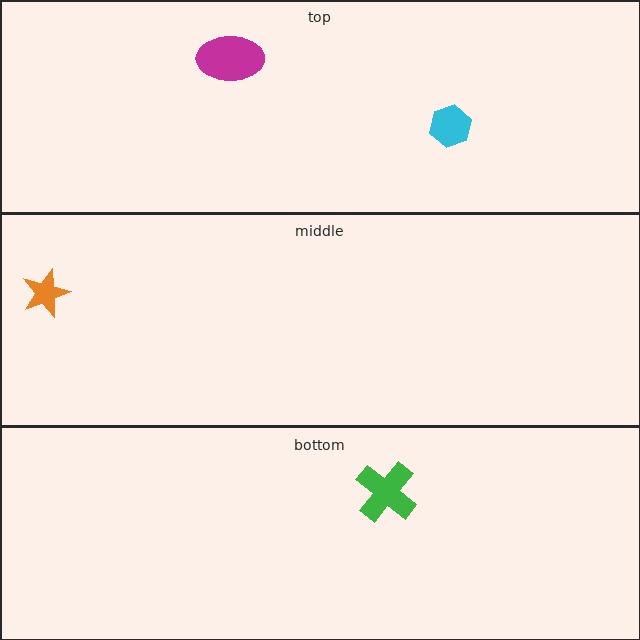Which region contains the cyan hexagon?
The top region.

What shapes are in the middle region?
The orange star.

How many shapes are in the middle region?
1.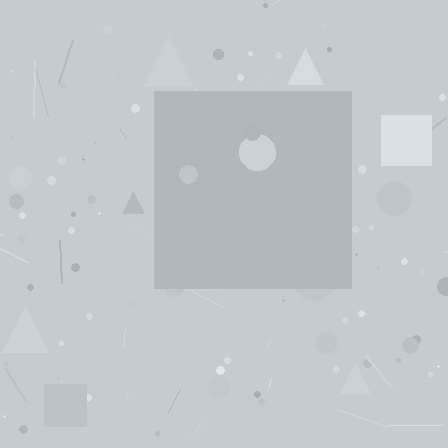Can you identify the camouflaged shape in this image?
The camouflaged shape is a square.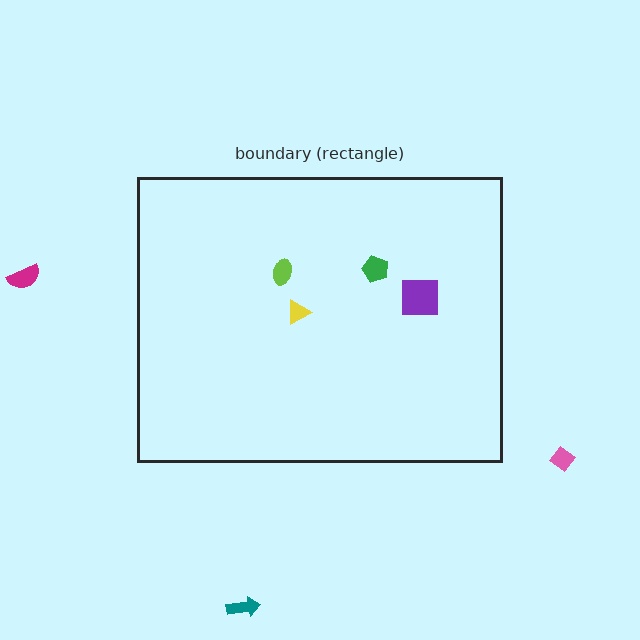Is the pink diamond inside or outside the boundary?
Outside.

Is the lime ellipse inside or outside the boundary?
Inside.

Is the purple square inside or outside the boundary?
Inside.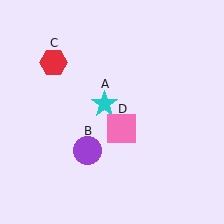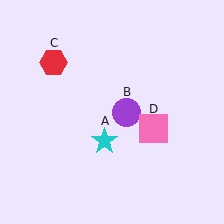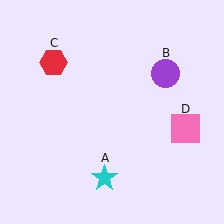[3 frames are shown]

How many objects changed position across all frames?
3 objects changed position: cyan star (object A), purple circle (object B), pink square (object D).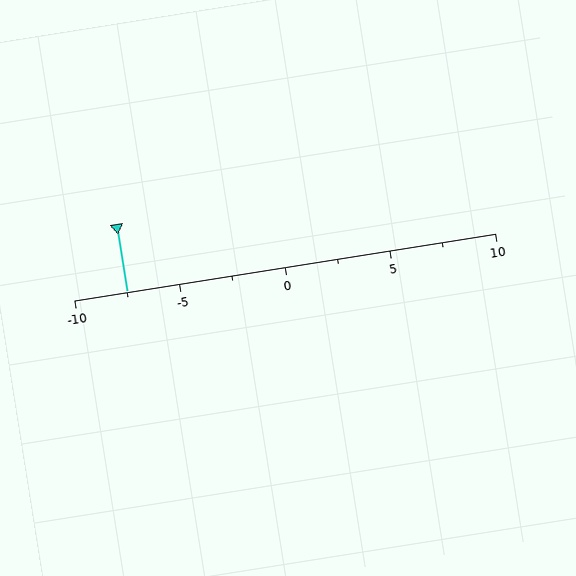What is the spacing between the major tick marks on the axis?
The major ticks are spaced 5 apart.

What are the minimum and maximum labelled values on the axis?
The axis runs from -10 to 10.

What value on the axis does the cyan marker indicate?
The marker indicates approximately -7.5.